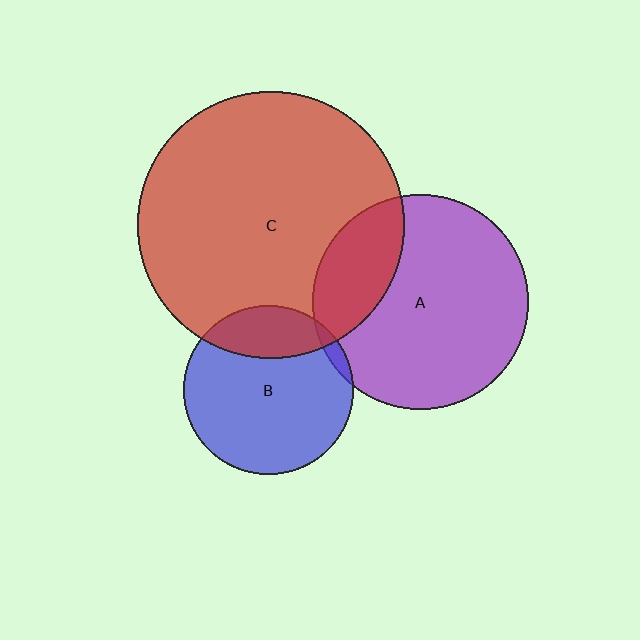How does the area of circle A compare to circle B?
Approximately 1.6 times.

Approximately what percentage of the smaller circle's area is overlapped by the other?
Approximately 5%.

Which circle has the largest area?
Circle C (red).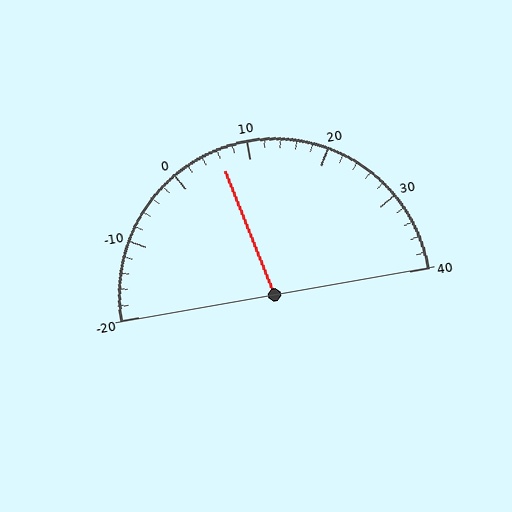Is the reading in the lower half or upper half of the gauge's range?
The reading is in the lower half of the range (-20 to 40).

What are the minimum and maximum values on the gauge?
The gauge ranges from -20 to 40.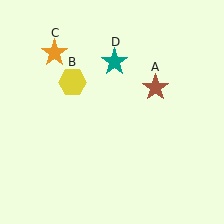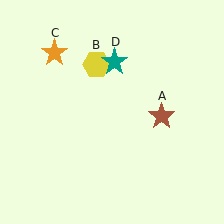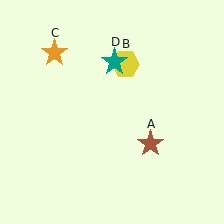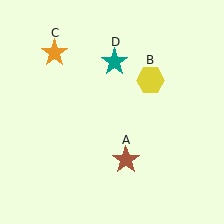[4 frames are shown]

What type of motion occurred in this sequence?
The brown star (object A), yellow hexagon (object B) rotated clockwise around the center of the scene.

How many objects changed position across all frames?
2 objects changed position: brown star (object A), yellow hexagon (object B).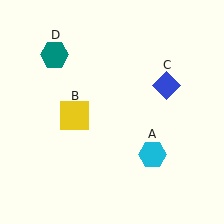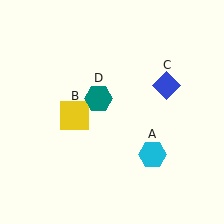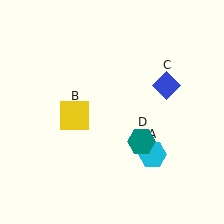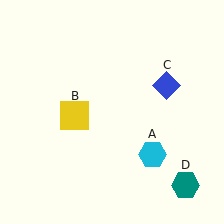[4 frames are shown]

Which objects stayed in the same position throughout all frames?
Cyan hexagon (object A) and yellow square (object B) and blue diamond (object C) remained stationary.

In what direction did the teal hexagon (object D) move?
The teal hexagon (object D) moved down and to the right.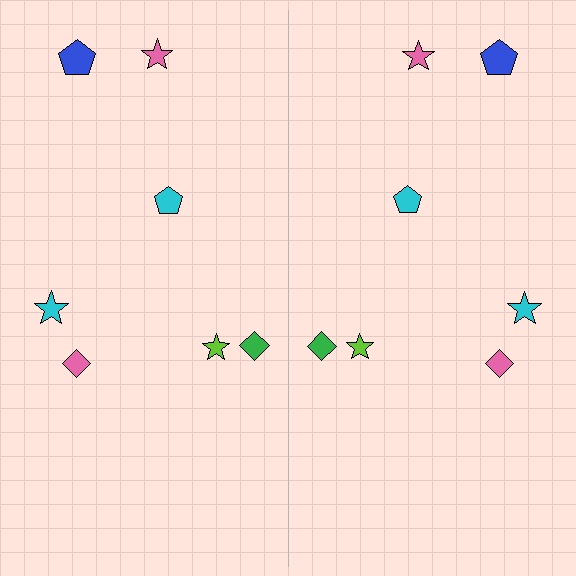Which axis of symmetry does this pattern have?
The pattern has a vertical axis of symmetry running through the center of the image.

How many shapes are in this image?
There are 14 shapes in this image.